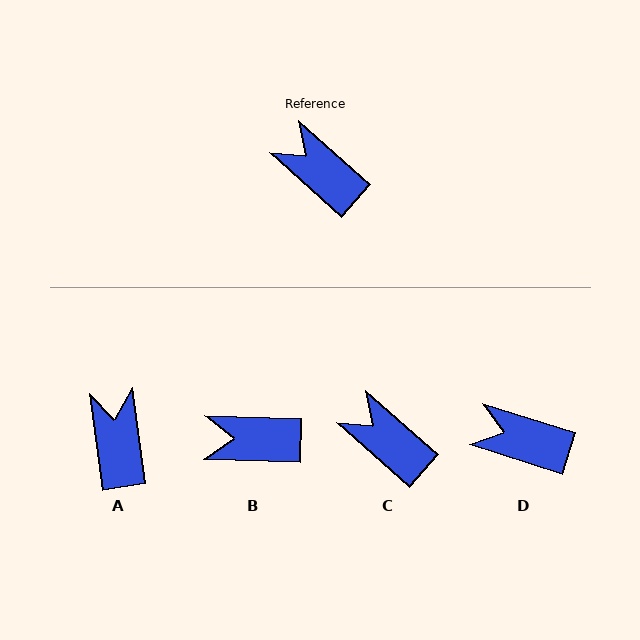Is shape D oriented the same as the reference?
No, it is off by about 24 degrees.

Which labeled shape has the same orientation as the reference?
C.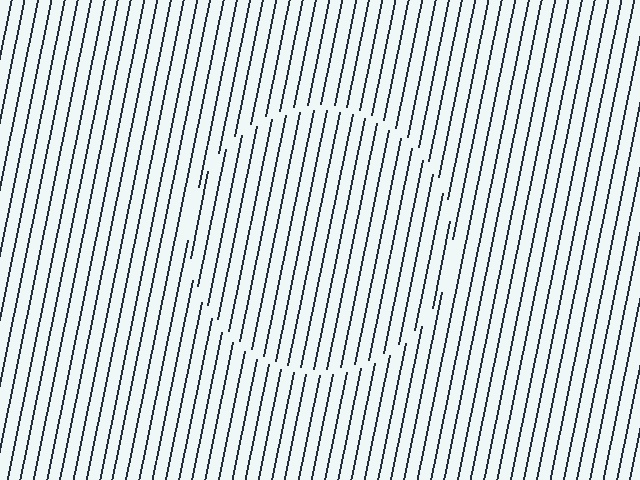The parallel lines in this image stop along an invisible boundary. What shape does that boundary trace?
An illusory circle. The interior of the shape contains the same grating, shifted by half a period — the contour is defined by the phase discontinuity where line-ends from the inner and outer gratings abut.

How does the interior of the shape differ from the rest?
The interior of the shape contains the same grating, shifted by half a period — the contour is defined by the phase discontinuity where line-ends from the inner and outer gratings abut.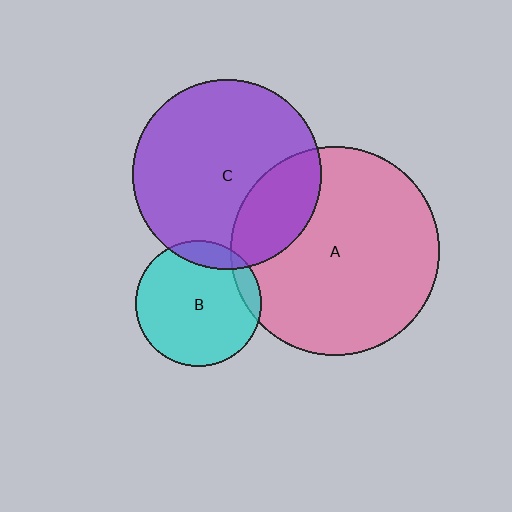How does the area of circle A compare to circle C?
Approximately 1.2 times.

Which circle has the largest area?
Circle A (pink).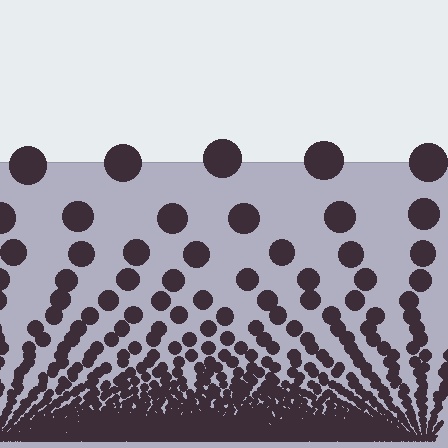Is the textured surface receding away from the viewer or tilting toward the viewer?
The surface appears to tilt toward the viewer. Texture elements get larger and sparser toward the top.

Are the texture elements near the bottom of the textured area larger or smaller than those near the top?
Smaller. The gradient is inverted — elements near the bottom are smaller and denser.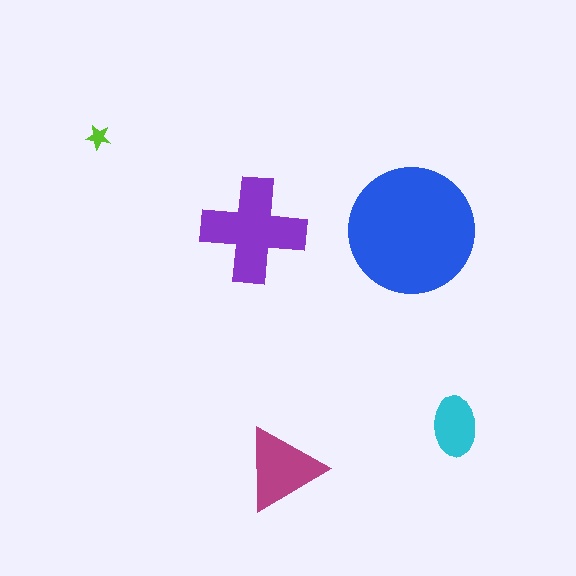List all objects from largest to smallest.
The blue circle, the purple cross, the magenta triangle, the cyan ellipse, the lime star.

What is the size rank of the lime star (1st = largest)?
5th.